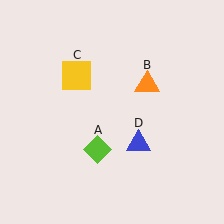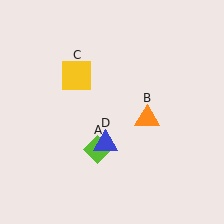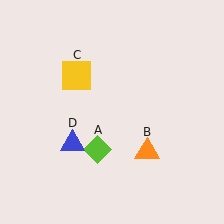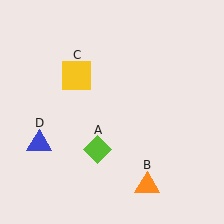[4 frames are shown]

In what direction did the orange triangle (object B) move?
The orange triangle (object B) moved down.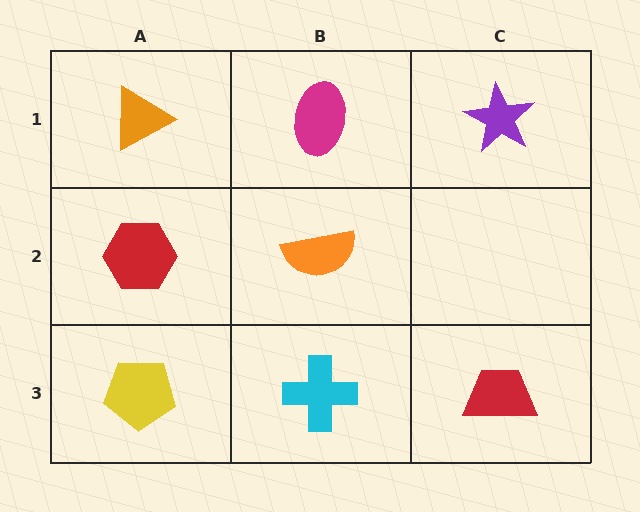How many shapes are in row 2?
2 shapes.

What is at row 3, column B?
A cyan cross.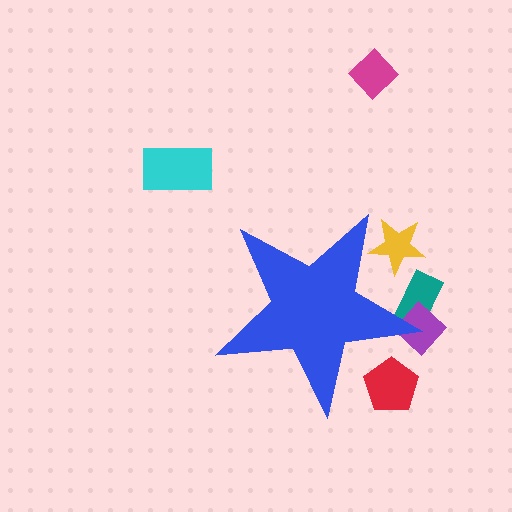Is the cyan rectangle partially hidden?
No, the cyan rectangle is fully visible.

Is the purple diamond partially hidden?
Yes, the purple diamond is partially hidden behind the blue star.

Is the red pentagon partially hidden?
Yes, the red pentagon is partially hidden behind the blue star.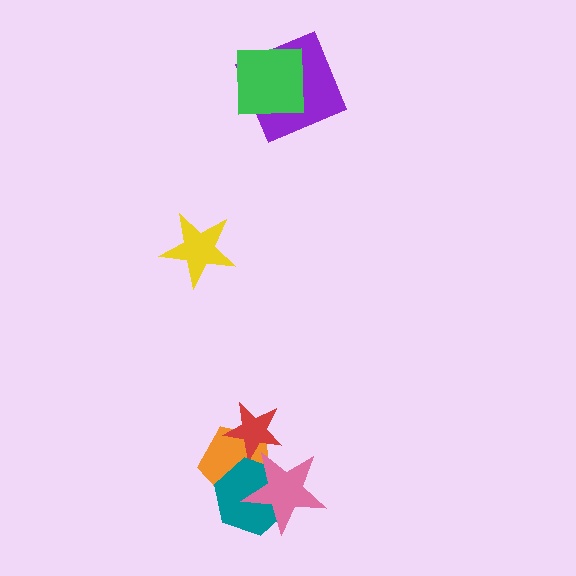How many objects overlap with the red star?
2 objects overlap with the red star.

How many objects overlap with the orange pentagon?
3 objects overlap with the orange pentagon.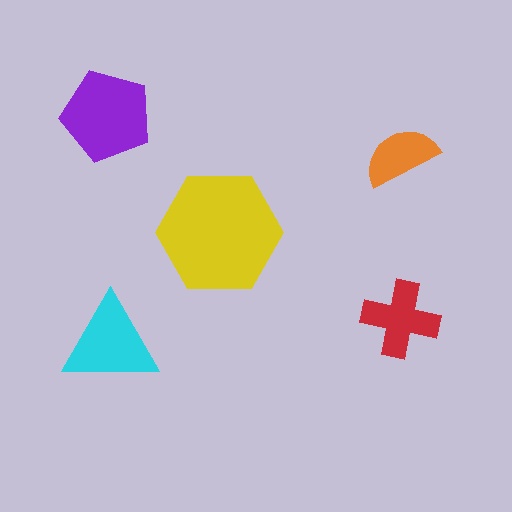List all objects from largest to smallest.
The yellow hexagon, the purple pentagon, the cyan triangle, the red cross, the orange semicircle.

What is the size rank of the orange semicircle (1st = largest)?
5th.